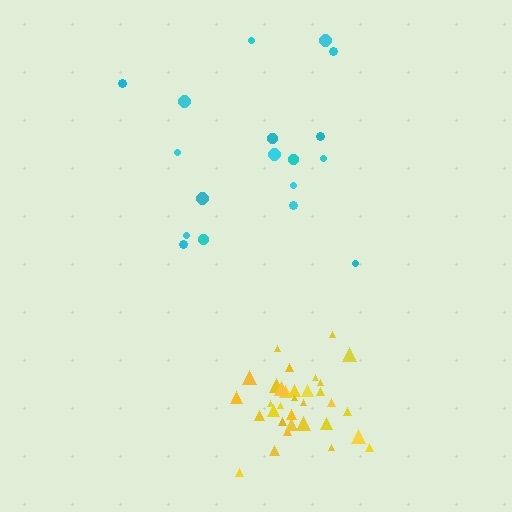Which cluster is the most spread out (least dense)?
Cyan.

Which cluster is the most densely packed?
Yellow.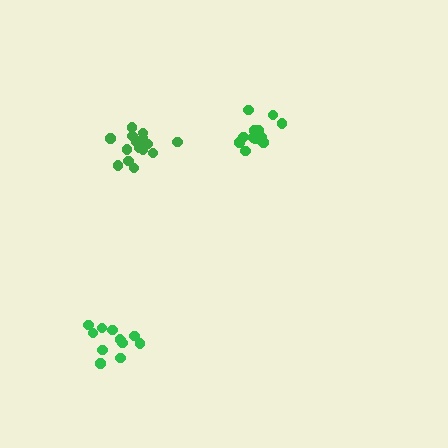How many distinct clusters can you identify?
There are 3 distinct clusters.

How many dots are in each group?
Group 1: 12 dots, Group 2: 13 dots, Group 3: 16 dots (41 total).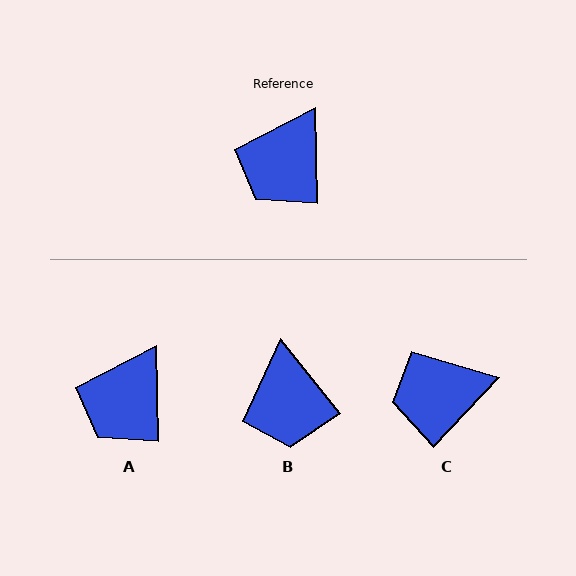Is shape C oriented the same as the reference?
No, it is off by about 44 degrees.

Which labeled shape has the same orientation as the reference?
A.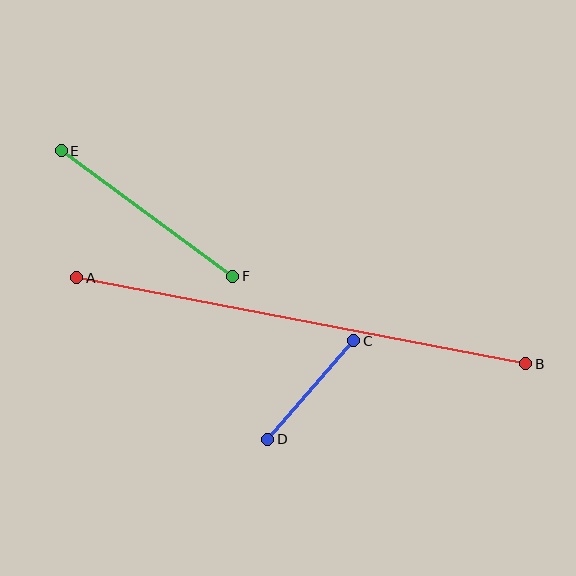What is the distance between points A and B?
The distance is approximately 457 pixels.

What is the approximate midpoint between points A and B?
The midpoint is at approximately (301, 321) pixels.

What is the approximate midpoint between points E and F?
The midpoint is at approximately (147, 214) pixels.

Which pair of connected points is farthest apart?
Points A and B are farthest apart.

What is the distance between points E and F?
The distance is approximately 212 pixels.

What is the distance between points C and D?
The distance is approximately 131 pixels.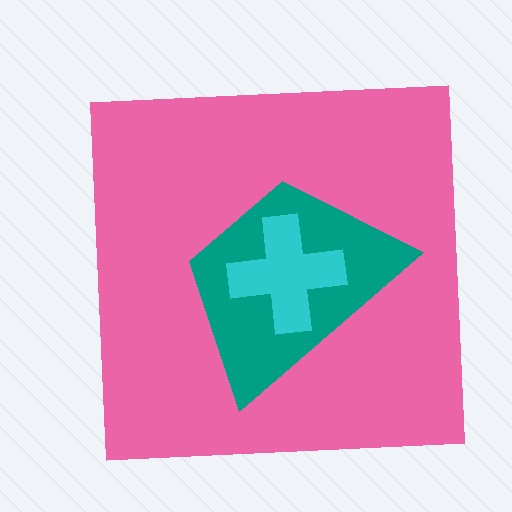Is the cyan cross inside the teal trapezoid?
Yes.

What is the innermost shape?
The cyan cross.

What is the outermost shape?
The pink square.